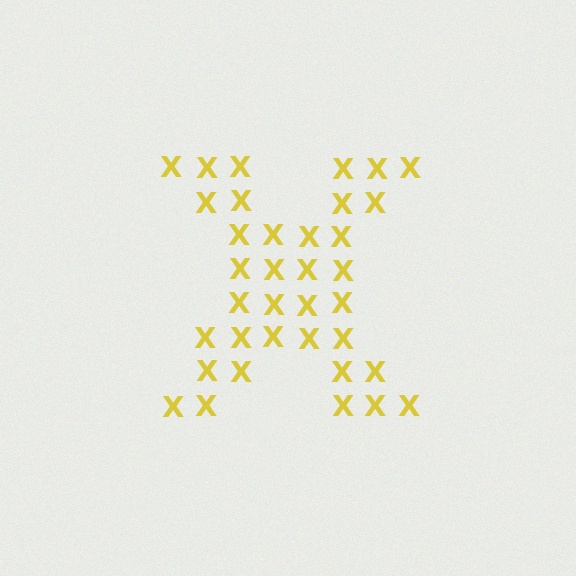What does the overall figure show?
The overall figure shows the letter X.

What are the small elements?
The small elements are letter X's.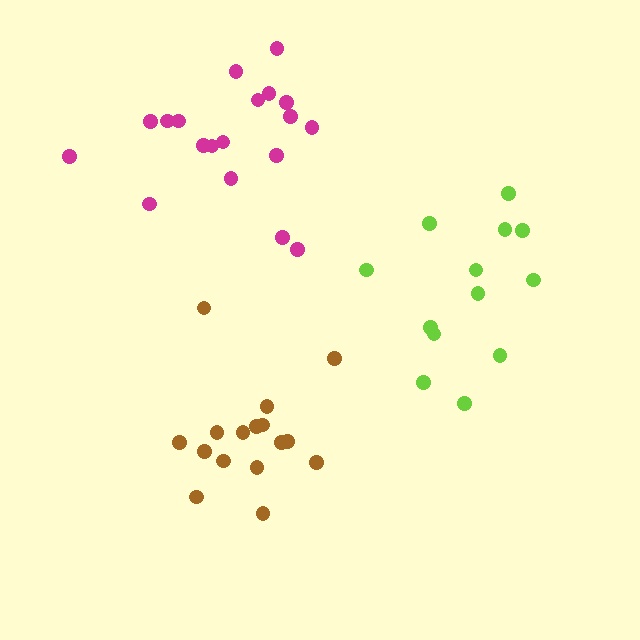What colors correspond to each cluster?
The clusters are colored: lime, magenta, brown.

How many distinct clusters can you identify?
There are 3 distinct clusters.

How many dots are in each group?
Group 1: 13 dots, Group 2: 19 dots, Group 3: 16 dots (48 total).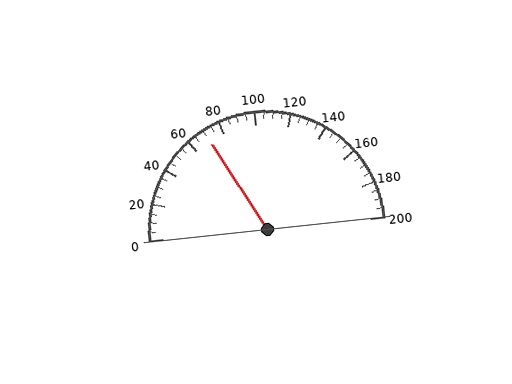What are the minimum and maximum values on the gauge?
The gauge ranges from 0 to 200.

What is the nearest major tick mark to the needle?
The nearest major tick mark is 80.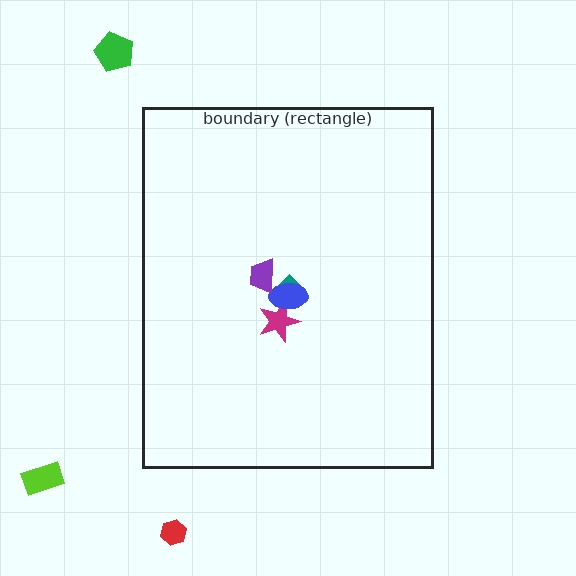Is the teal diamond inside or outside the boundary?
Inside.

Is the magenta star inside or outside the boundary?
Inside.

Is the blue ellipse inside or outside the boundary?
Inside.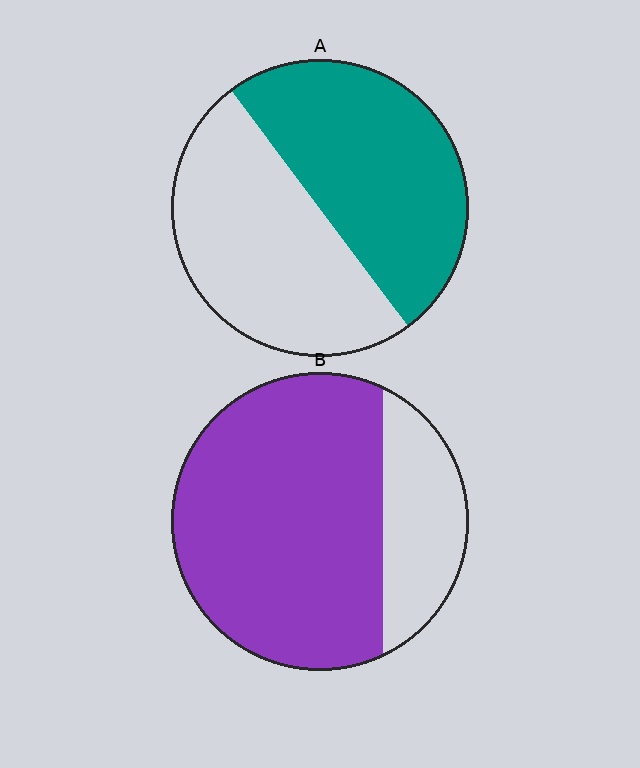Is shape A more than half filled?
Roughly half.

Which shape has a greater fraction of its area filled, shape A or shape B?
Shape B.